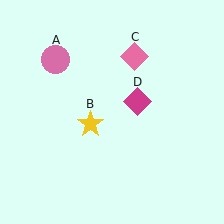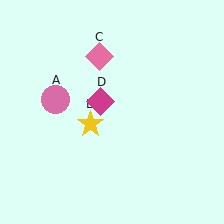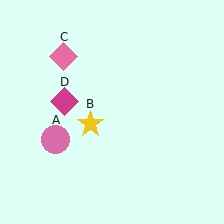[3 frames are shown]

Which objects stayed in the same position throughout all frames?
Yellow star (object B) remained stationary.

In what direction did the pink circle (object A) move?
The pink circle (object A) moved down.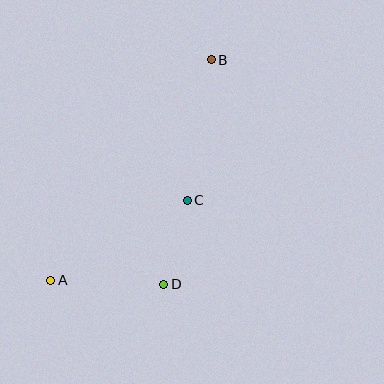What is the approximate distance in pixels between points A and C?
The distance between A and C is approximately 158 pixels.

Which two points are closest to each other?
Points C and D are closest to each other.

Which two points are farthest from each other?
Points A and B are farthest from each other.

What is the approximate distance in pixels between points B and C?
The distance between B and C is approximately 143 pixels.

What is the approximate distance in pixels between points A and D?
The distance between A and D is approximately 113 pixels.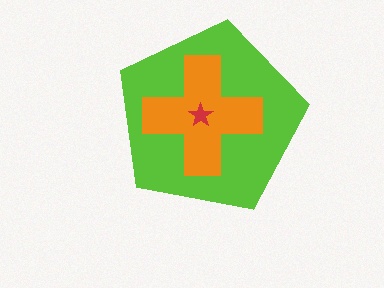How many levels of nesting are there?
3.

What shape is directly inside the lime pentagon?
The orange cross.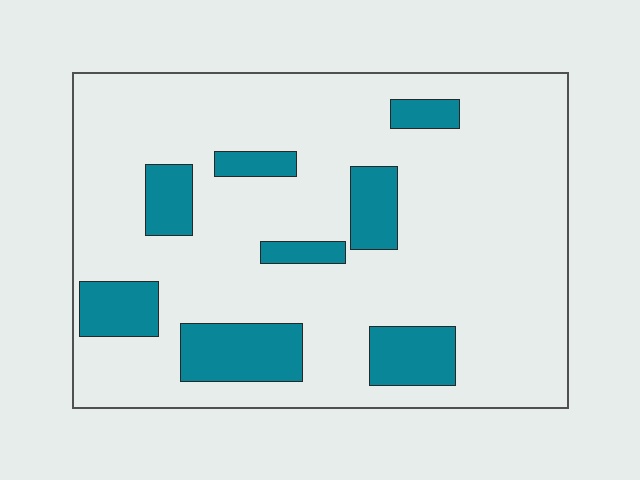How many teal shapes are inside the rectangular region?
8.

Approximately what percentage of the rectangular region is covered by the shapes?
Approximately 20%.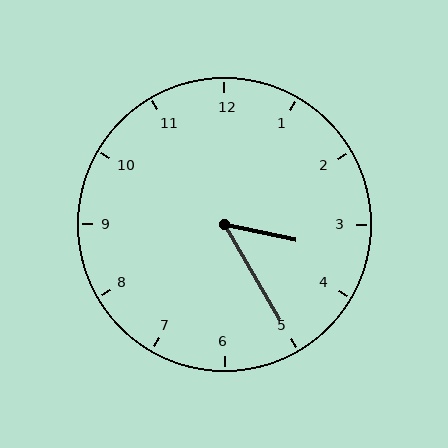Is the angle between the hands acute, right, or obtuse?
It is acute.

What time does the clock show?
3:25.